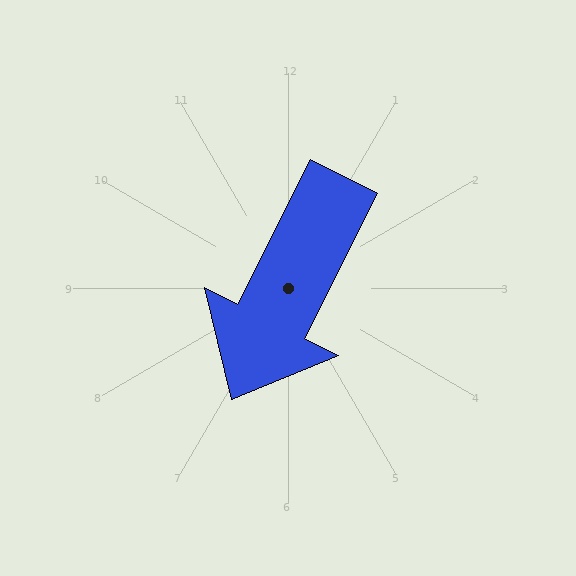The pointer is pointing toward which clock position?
Roughly 7 o'clock.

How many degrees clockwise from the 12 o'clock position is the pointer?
Approximately 207 degrees.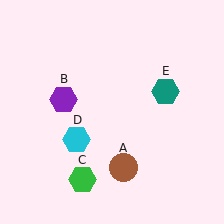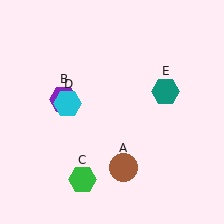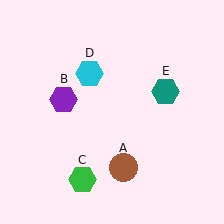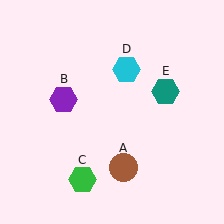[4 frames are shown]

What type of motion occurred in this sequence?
The cyan hexagon (object D) rotated clockwise around the center of the scene.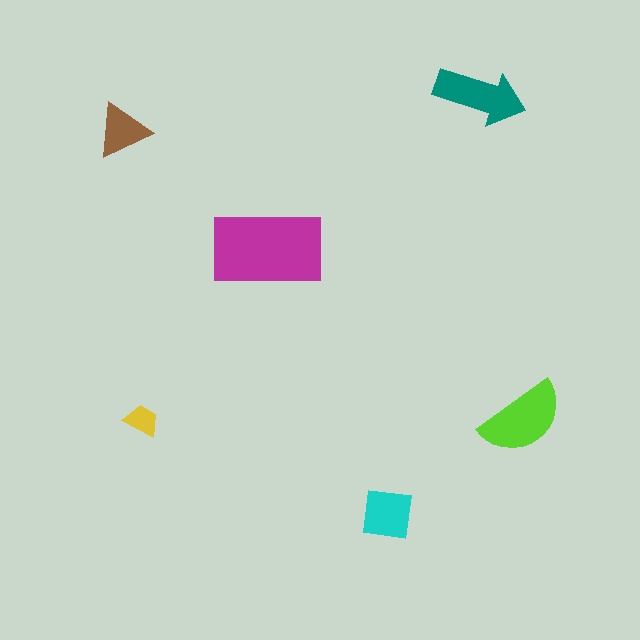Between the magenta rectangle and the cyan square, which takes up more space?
The magenta rectangle.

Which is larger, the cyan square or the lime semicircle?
The lime semicircle.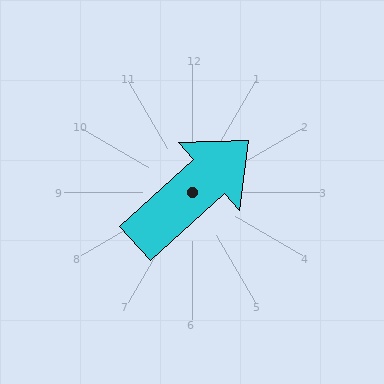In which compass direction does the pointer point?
Northeast.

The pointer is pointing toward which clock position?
Roughly 2 o'clock.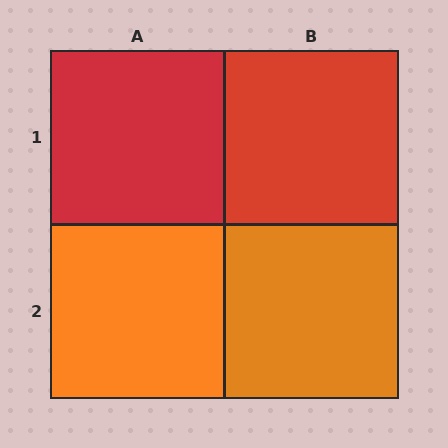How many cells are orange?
2 cells are orange.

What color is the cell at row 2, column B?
Orange.